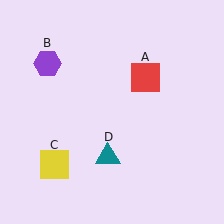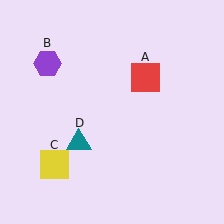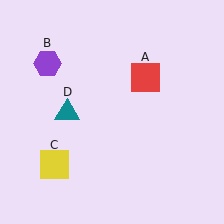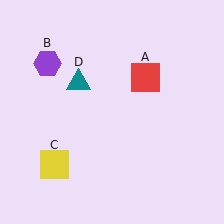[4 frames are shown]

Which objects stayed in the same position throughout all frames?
Red square (object A) and purple hexagon (object B) and yellow square (object C) remained stationary.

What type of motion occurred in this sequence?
The teal triangle (object D) rotated clockwise around the center of the scene.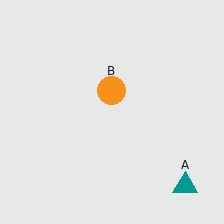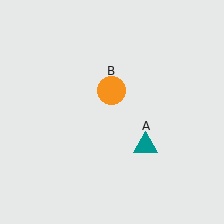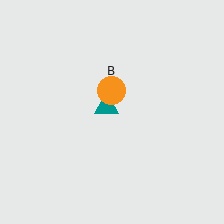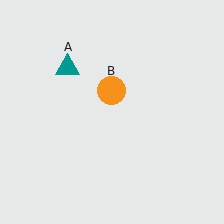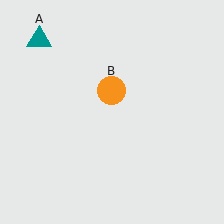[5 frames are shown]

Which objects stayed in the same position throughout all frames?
Orange circle (object B) remained stationary.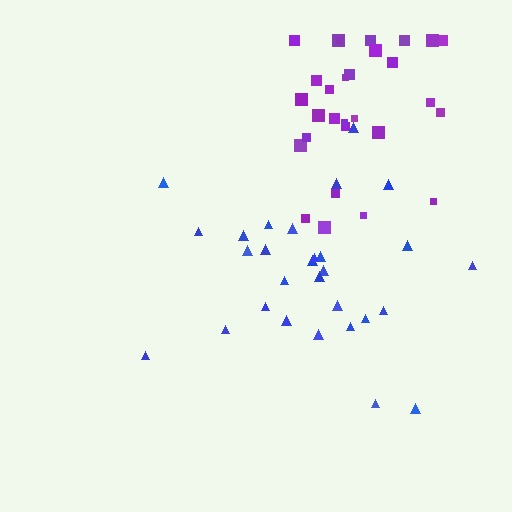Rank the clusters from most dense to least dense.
purple, blue.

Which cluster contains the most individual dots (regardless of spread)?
Purple (29).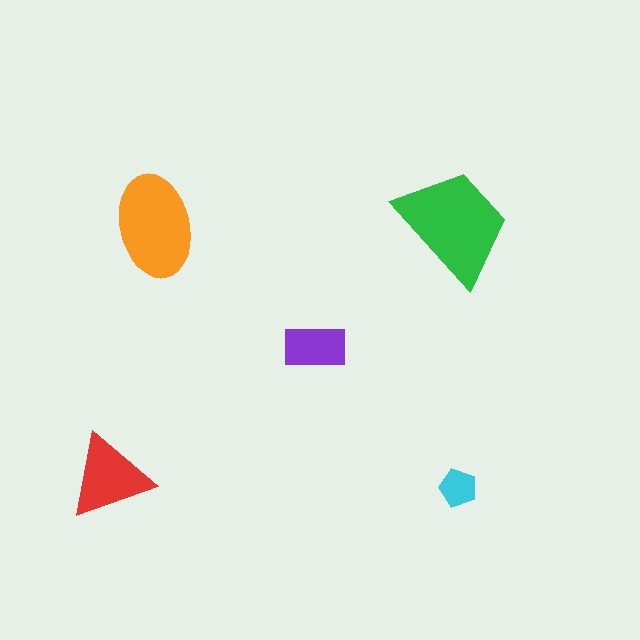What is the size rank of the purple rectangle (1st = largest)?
4th.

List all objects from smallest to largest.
The cyan pentagon, the purple rectangle, the red triangle, the orange ellipse, the green trapezoid.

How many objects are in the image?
There are 5 objects in the image.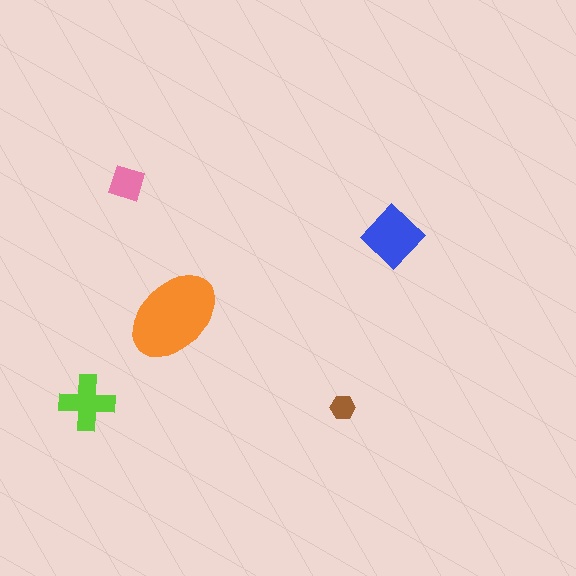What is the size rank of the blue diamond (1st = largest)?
2nd.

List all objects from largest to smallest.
The orange ellipse, the blue diamond, the lime cross, the pink square, the brown hexagon.